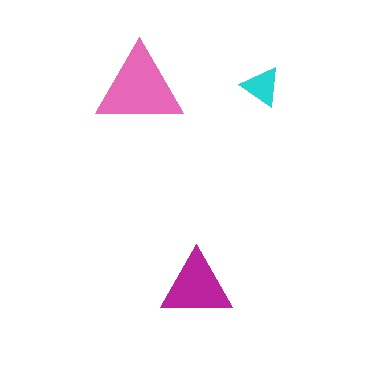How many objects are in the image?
There are 3 objects in the image.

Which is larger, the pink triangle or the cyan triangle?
The pink one.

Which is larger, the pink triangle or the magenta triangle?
The pink one.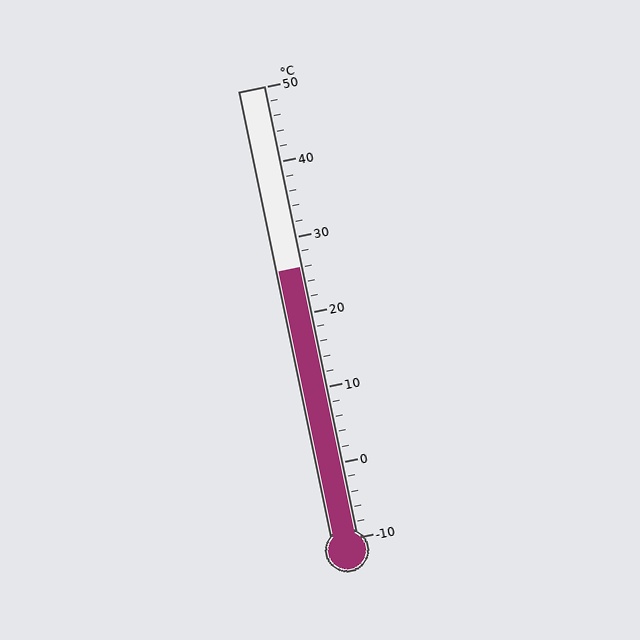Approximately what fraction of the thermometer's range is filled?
The thermometer is filled to approximately 60% of its range.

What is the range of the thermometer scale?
The thermometer scale ranges from -10°C to 50°C.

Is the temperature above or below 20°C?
The temperature is above 20°C.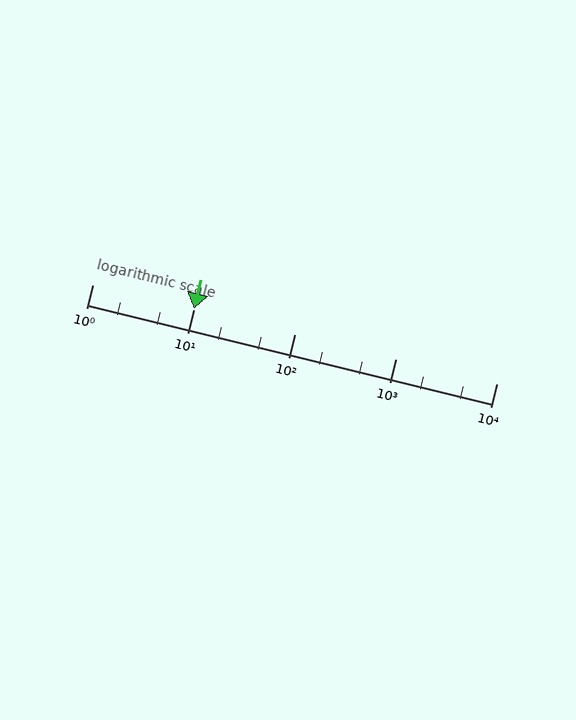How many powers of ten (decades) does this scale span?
The scale spans 4 decades, from 1 to 10000.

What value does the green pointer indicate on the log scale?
The pointer indicates approximately 10.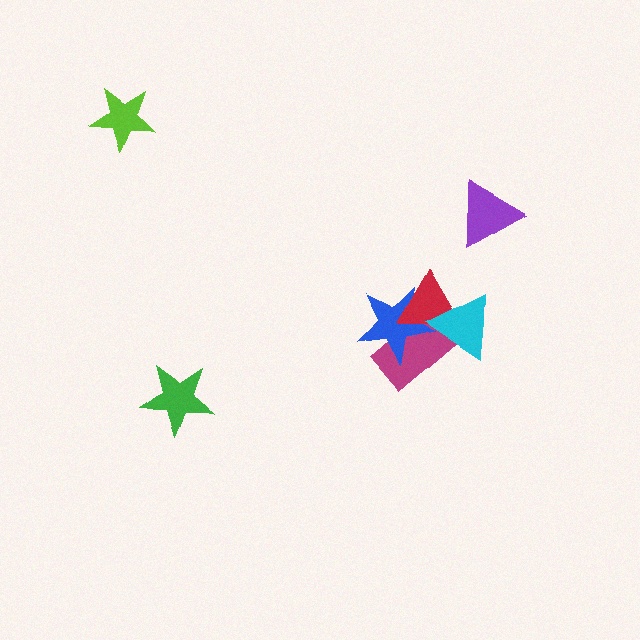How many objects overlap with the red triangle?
3 objects overlap with the red triangle.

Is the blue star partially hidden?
Yes, it is partially covered by another shape.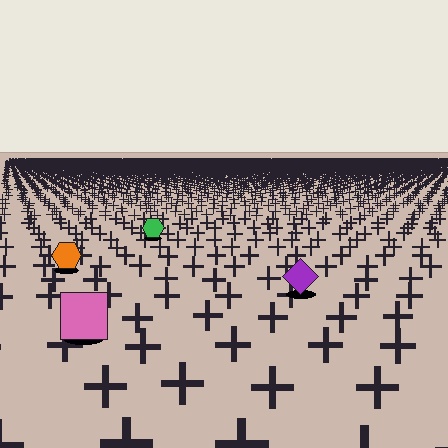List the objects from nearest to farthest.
From nearest to farthest: the pink square, the purple diamond, the orange hexagon, the green hexagon.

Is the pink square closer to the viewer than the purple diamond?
Yes. The pink square is closer — you can tell from the texture gradient: the ground texture is coarser near it.